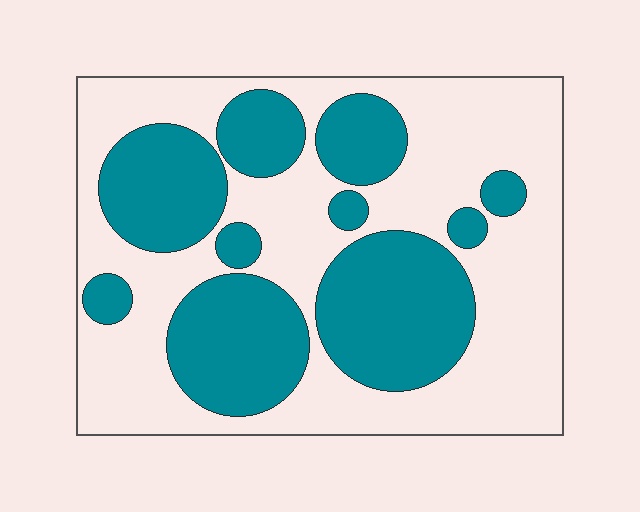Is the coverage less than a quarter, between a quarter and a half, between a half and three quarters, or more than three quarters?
Between a quarter and a half.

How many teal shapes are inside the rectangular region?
10.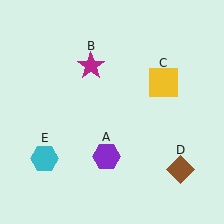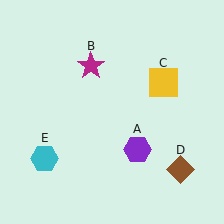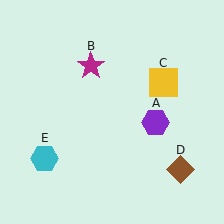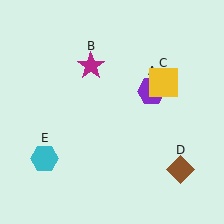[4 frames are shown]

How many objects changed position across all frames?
1 object changed position: purple hexagon (object A).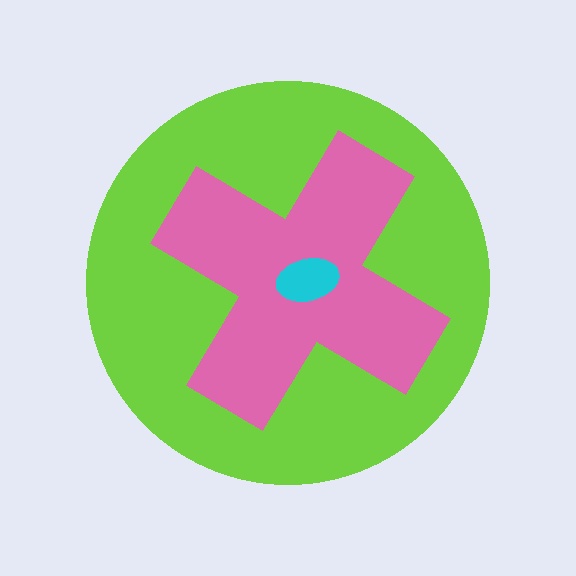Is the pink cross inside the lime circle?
Yes.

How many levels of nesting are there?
3.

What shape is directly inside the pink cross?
The cyan ellipse.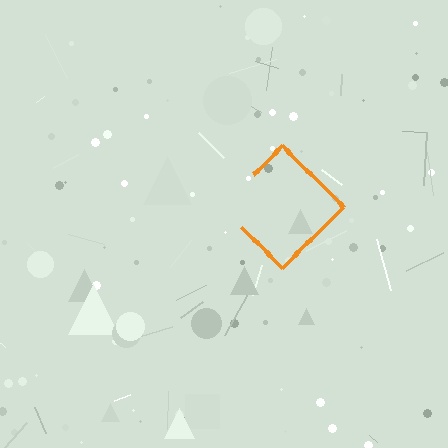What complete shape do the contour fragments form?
The contour fragments form a diamond.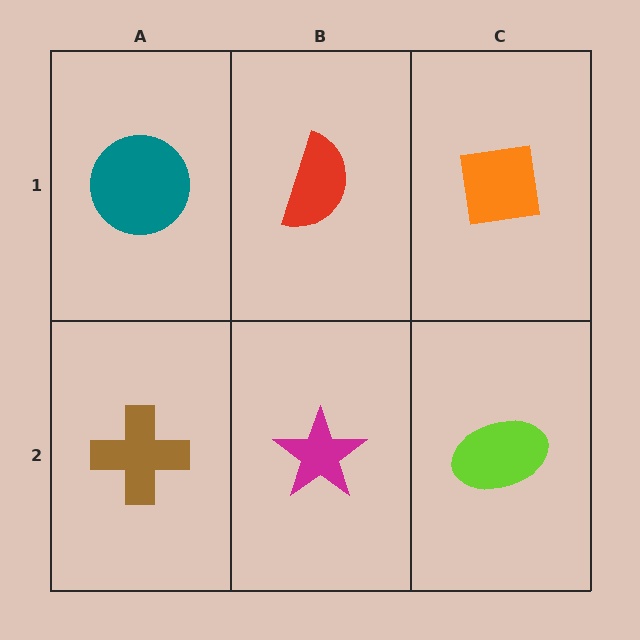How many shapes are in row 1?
3 shapes.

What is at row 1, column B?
A red semicircle.